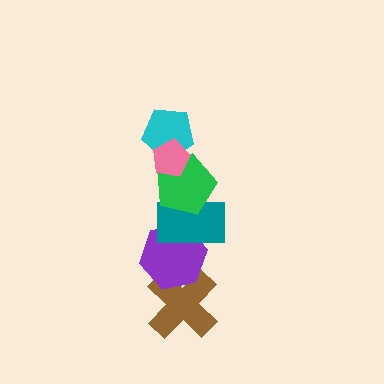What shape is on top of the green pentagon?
The cyan pentagon is on top of the green pentagon.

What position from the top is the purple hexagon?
The purple hexagon is 5th from the top.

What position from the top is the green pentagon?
The green pentagon is 3rd from the top.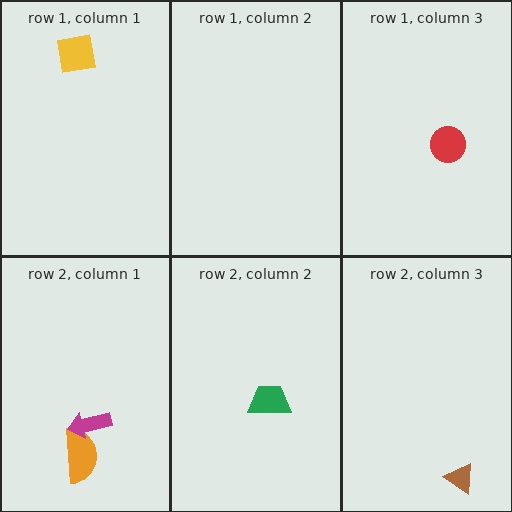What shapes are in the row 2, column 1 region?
The orange semicircle, the magenta arrow.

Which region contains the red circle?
The row 1, column 3 region.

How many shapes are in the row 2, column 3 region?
1.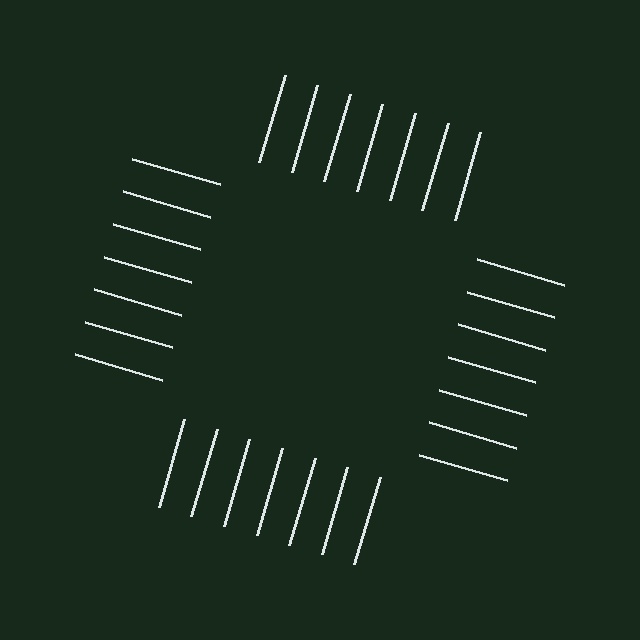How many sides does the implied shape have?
4 sides — the line-ends trace a square.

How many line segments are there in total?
28 — 7 along each of the 4 edges.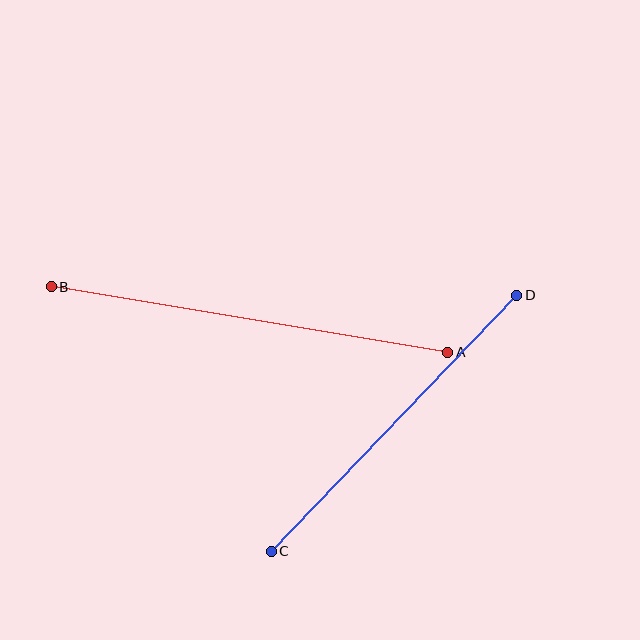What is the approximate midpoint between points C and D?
The midpoint is at approximately (394, 423) pixels.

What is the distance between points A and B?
The distance is approximately 402 pixels.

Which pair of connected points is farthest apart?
Points A and B are farthest apart.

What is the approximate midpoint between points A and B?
The midpoint is at approximately (249, 319) pixels.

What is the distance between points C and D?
The distance is approximately 355 pixels.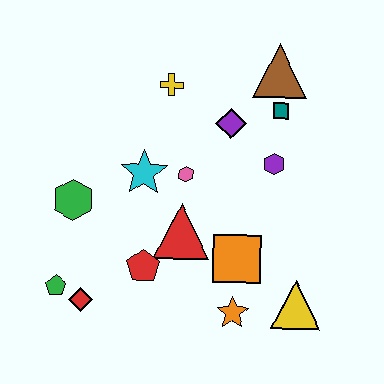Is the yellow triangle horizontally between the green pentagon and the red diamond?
No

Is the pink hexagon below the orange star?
No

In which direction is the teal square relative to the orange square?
The teal square is above the orange square.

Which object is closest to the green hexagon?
The cyan star is closest to the green hexagon.